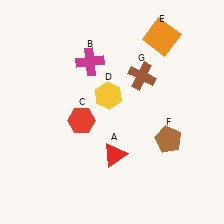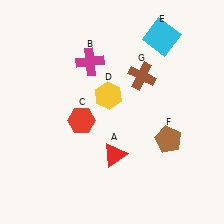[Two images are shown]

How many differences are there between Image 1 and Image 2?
There is 1 difference between the two images.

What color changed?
The square (E) changed from orange in Image 1 to cyan in Image 2.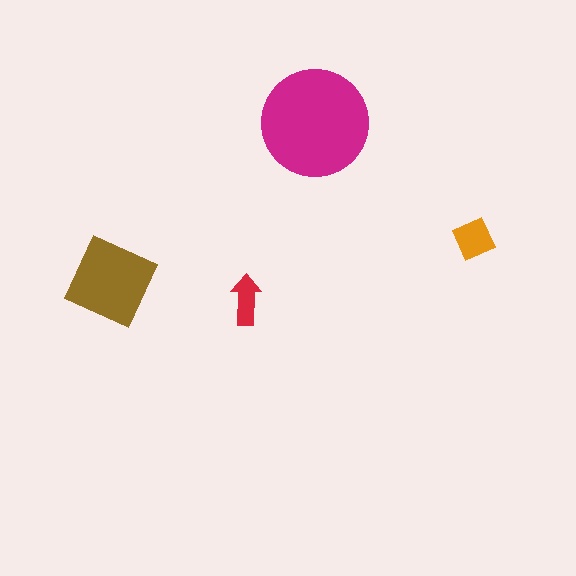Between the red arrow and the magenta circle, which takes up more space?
The magenta circle.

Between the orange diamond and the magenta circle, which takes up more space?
The magenta circle.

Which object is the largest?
The magenta circle.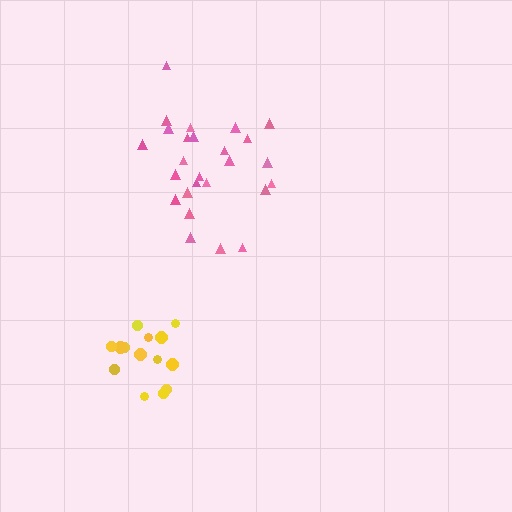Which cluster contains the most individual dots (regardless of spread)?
Pink (26).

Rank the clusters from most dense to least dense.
pink, yellow.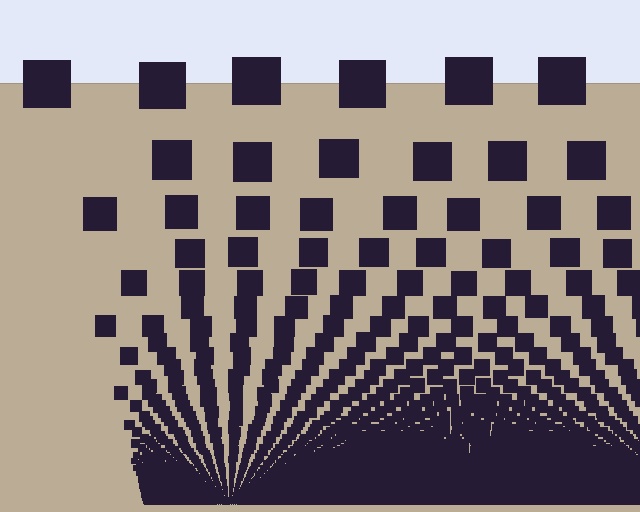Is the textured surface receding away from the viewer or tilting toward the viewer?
The surface appears to tilt toward the viewer. Texture elements get larger and sparser toward the top.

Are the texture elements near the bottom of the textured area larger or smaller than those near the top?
Smaller. The gradient is inverted — elements near the bottom are smaller and denser.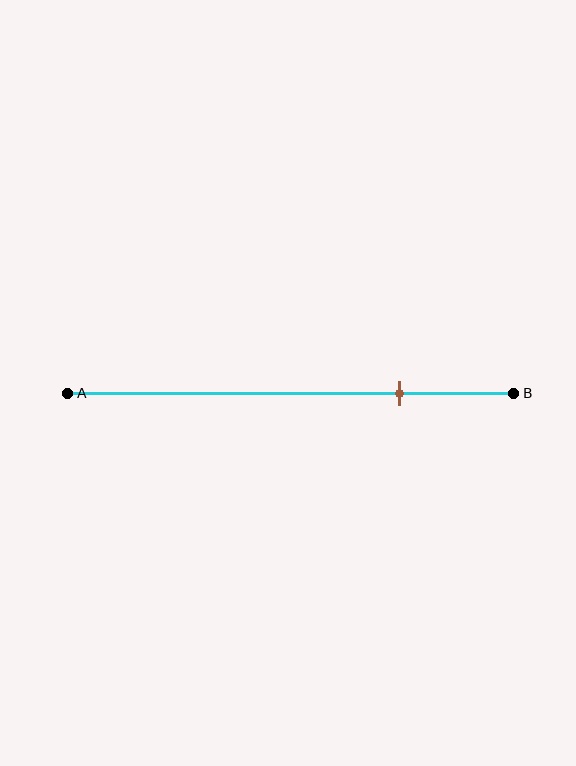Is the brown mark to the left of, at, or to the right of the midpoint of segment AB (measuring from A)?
The brown mark is to the right of the midpoint of segment AB.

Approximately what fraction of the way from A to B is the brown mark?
The brown mark is approximately 75% of the way from A to B.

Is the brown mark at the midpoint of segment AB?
No, the mark is at about 75% from A, not at the 50% midpoint.